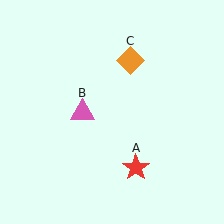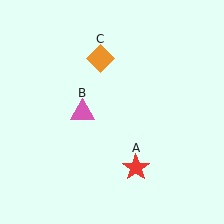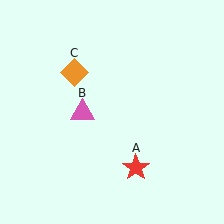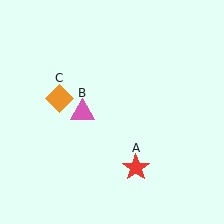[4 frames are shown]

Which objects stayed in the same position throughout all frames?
Red star (object A) and pink triangle (object B) remained stationary.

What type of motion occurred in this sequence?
The orange diamond (object C) rotated counterclockwise around the center of the scene.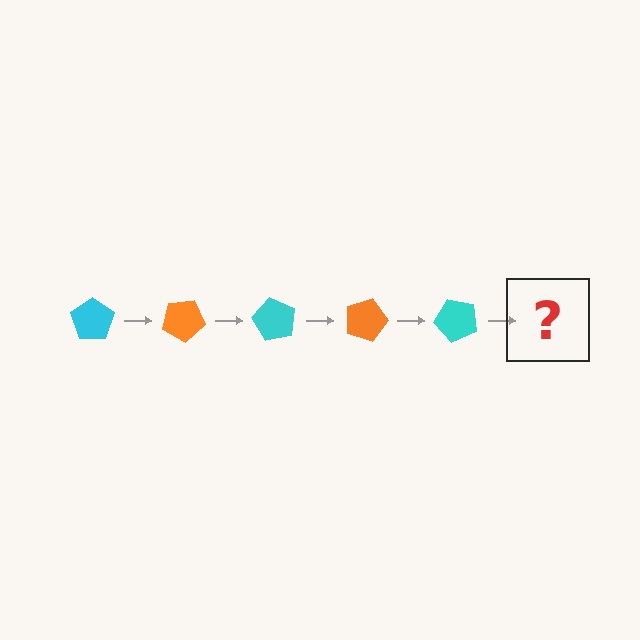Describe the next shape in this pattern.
It should be an orange pentagon, rotated 150 degrees from the start.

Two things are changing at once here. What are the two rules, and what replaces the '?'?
The two rules are that it rotates 30 degrees each step and the color cycles through cyan and orange. The '?' should be an orange pentagon, rotated 150 degrees from the start.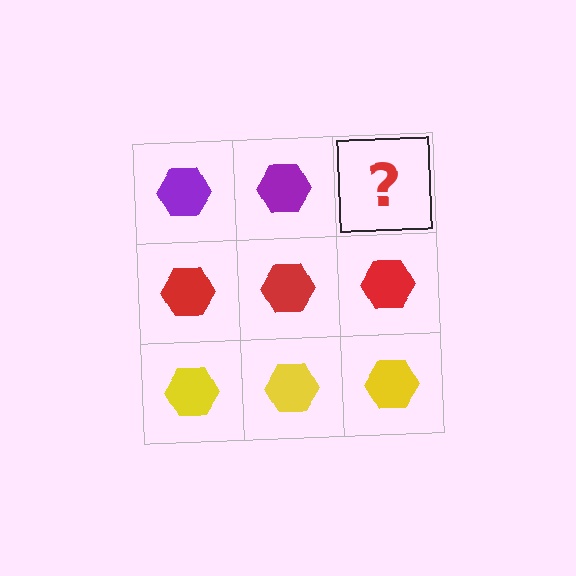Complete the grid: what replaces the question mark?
The question mark should be replaced with a purple hexagon.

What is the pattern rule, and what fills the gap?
The rule is that each row has a consistent color. The gap should be filled with a purple hexagon.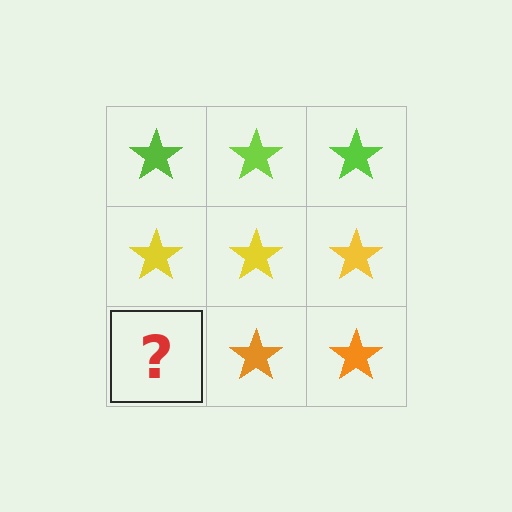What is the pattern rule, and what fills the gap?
The rule is that each row has a consistent color. The gap should be filled with an orange star.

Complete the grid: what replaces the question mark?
The question mark should be replaced with an orange star.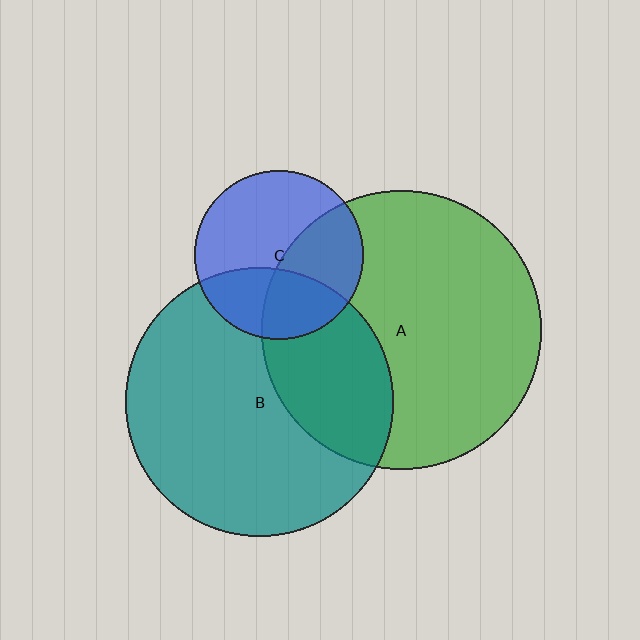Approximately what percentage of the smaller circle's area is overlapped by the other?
Approximately 35%.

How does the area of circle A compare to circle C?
Approximately 2.7 times.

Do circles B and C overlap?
Yes.